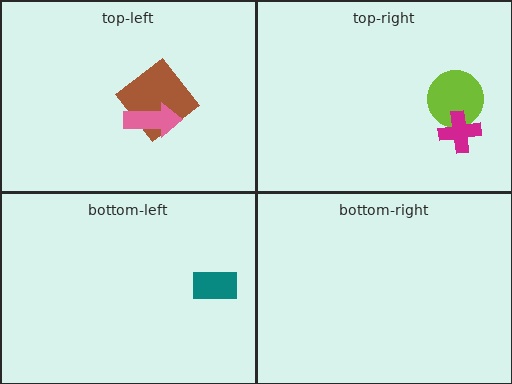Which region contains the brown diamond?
The top-left region.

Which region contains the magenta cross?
The top-right region.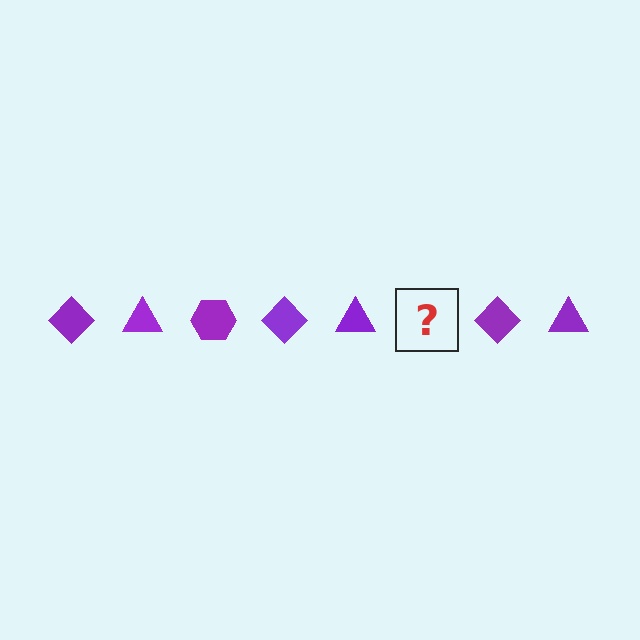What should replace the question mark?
The question mark should be replaced with a purple hexagon.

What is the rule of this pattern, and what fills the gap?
The rule is that the pattern cycles through diamond, triangle, hexagon shapes in purple. The gap should be filled with a purple hexagon.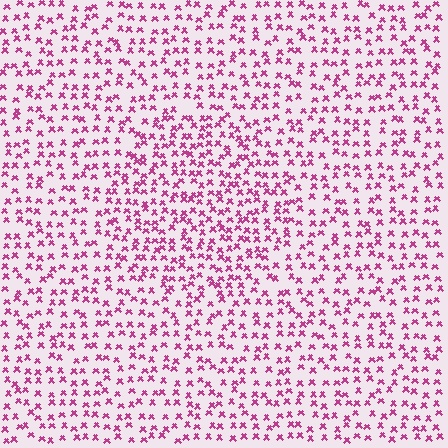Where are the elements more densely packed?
The elements are more densely packed inside the circle boundary.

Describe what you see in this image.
The image contains small magenta elements arranged at two different densities. A circle-shaped region is visible where the elements are more densely packed than the surrounding area.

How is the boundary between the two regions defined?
The boundary is defined by a change in element density (approximately 1.5x ratio). All elements are the same color, size, and shape.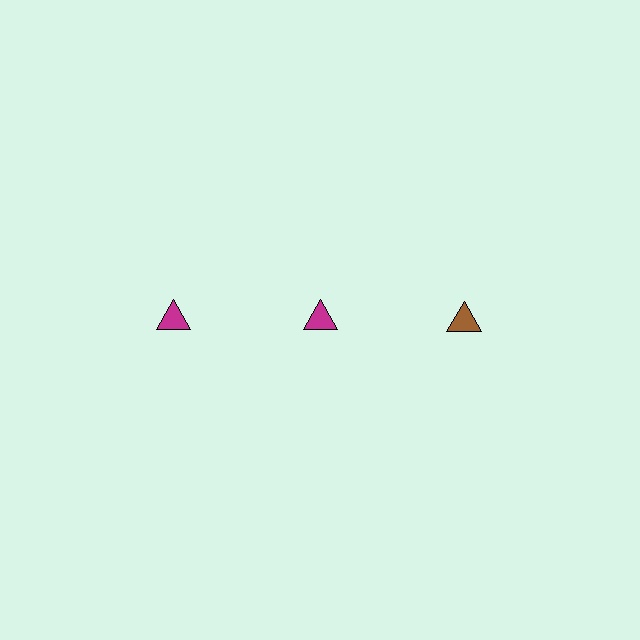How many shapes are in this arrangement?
There are 3 shapes arranged in a grid pattern.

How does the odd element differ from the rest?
It has a different color: brown instead of magenta.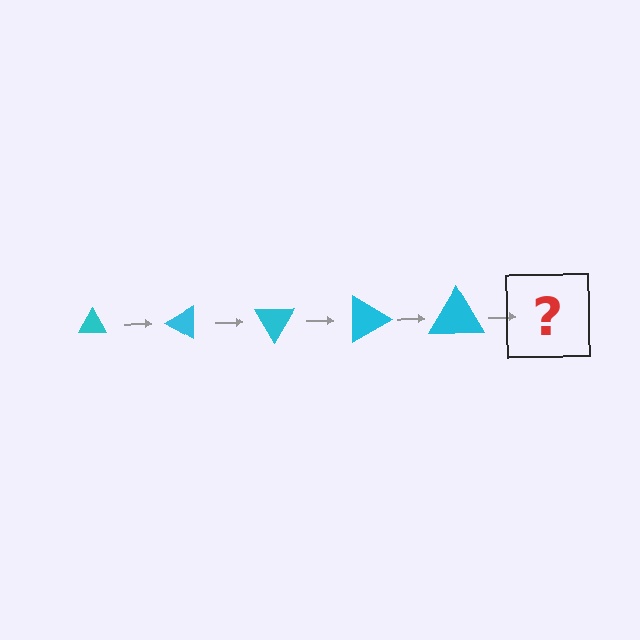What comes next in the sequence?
The next element should be a triangle, larger than the previous one and rotated 150 degrees from the start.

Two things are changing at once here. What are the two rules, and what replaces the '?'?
The two rules are that the triangle grows larger each step and it rotates 30 degrees each step. The '?' should be a triangle, larger than the previous one and rotated 150 degrees from the start.